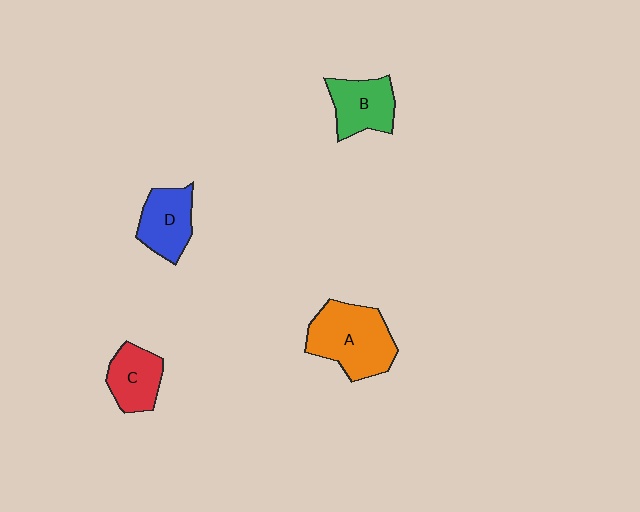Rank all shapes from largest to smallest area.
From largest to smallest: A (orange), B (green), D (blue), C (red).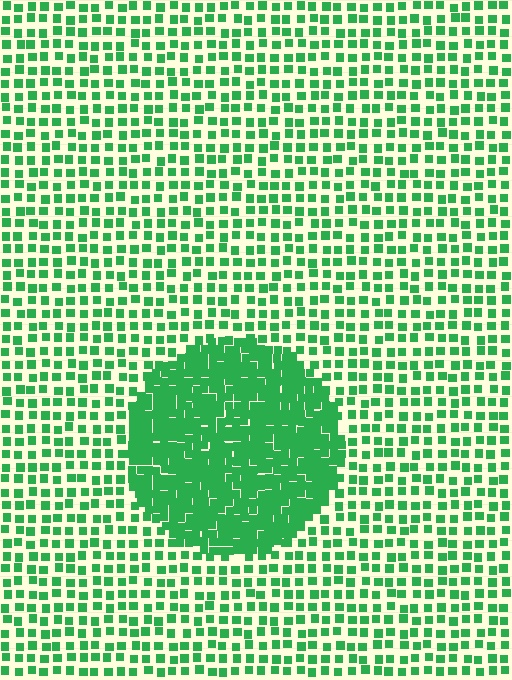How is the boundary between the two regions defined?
The boundary is defined by a change in element density (approximately 2.5x ratio). All elements are the same color, size, and shape.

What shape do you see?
I see a circle.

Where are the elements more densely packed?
The elements are more densely packed inside the circle boundary.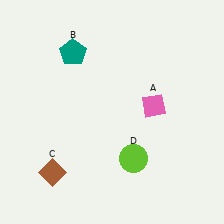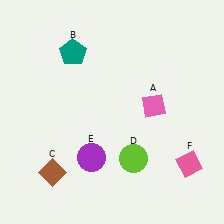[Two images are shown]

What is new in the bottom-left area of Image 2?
A purple circle (E) was added in the bottom-left area of Image 2.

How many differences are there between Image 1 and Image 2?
There are 2 differences between the two images.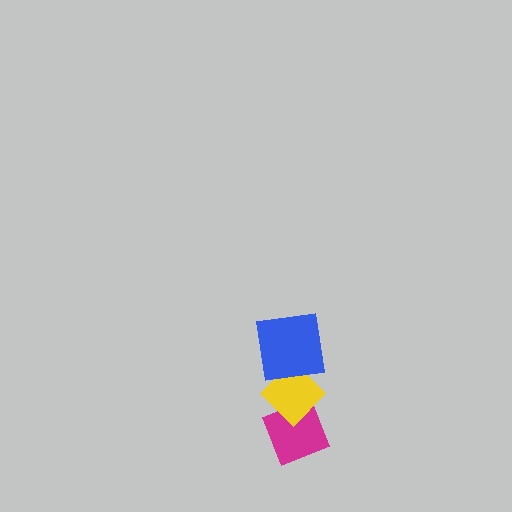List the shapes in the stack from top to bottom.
From top to bottom: the blue square, the yellow diamond, the magenta diamond.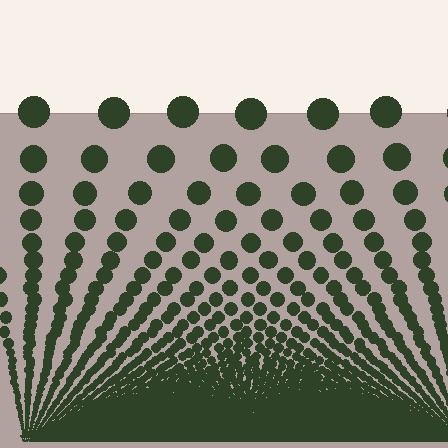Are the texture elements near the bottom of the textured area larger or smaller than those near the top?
Smaller. The gradient is inverted — elements near the bottom are smaller and denser.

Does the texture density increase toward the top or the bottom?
Density increases toward the bottom.